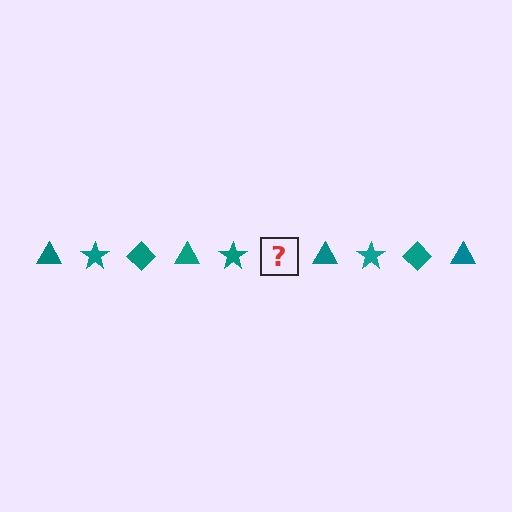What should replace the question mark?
The question mark should be replaced with a teal diamond.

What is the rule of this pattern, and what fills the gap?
The rule is that the pattern cycles through triangle, star, diamond shapes in teal. The gap should be filled with a teal diamond.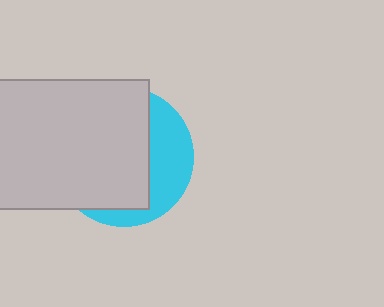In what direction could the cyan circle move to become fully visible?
The cyan circle could move right. That would shift it out from behind the light gray rectangle entirely.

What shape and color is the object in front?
The object in front is a light gray rectangle.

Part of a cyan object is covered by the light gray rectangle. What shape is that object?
It is a circle.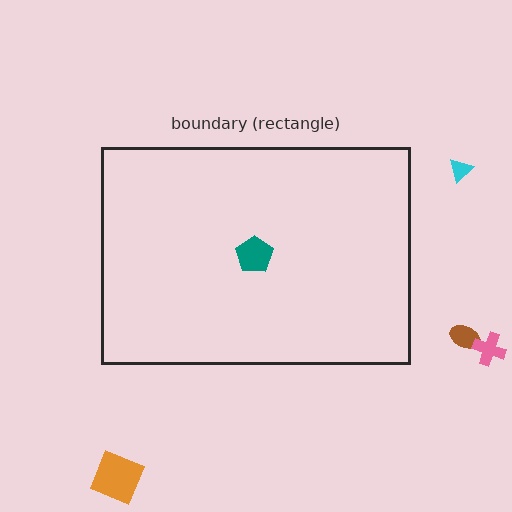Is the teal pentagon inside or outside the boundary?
Inside.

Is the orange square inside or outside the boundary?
Outside.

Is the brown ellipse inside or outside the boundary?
Outside.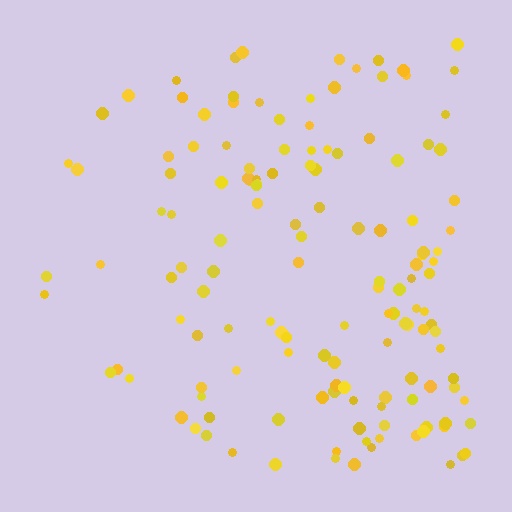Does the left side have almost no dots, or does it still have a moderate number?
Still a moderate number, just noticeably fewer than the right.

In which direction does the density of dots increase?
From left to right, with the right side densest.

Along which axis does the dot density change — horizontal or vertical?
Horizontal.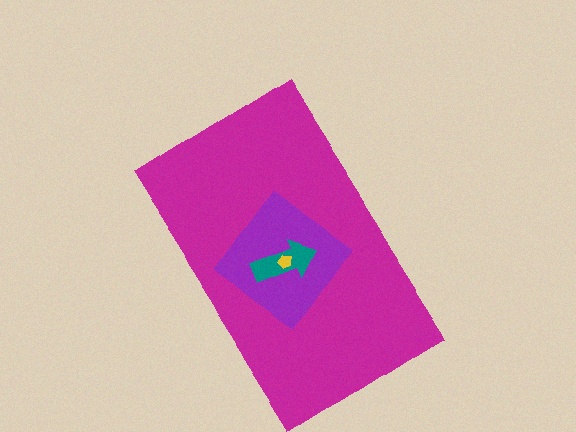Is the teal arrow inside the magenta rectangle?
Yes.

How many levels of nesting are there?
4.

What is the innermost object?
The yellow pentagon.